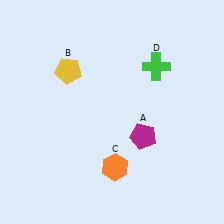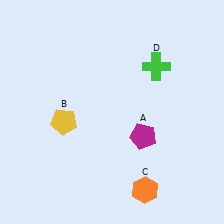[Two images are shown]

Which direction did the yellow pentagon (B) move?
The yellow pentagon (B) moved down.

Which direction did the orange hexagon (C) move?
The orange hexagon (C) moved right.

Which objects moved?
The objects that moved are: the yellow pentagon (B), the orange hexagon (C).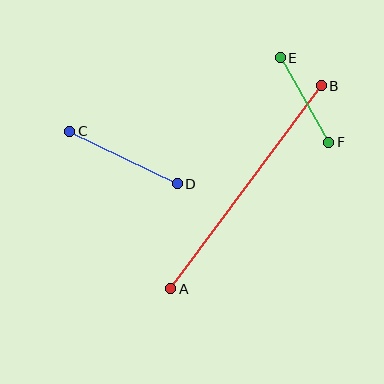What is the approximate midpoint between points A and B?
The midpoint is at approximately (246, 187) pixels.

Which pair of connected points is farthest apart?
Points A and B are farthest apart.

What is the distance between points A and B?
The distance is approximately 253 pixels.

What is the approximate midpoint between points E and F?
The midpoint is at approximately (304, 100) pixels.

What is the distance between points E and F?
The distance is approximately 97 pixels.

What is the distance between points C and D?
The distance is approximately 120 pixels.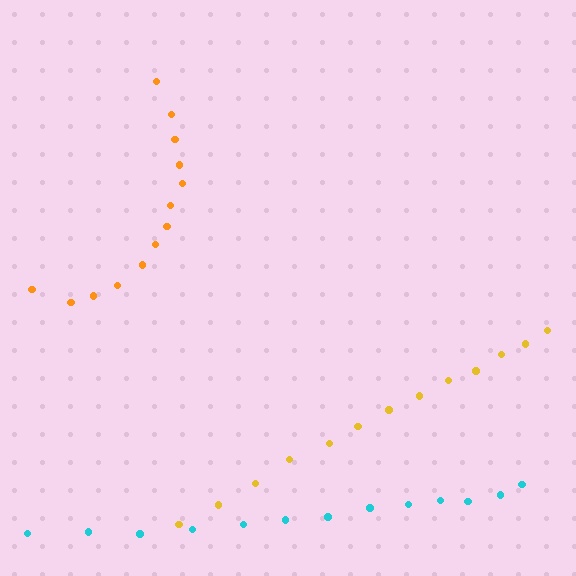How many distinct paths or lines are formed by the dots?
There are 3 distinct paths.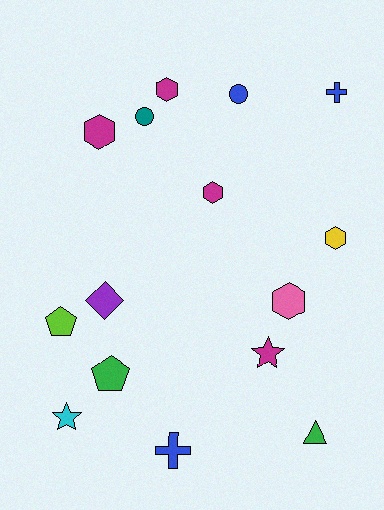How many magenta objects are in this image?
There are 4 magenta objects.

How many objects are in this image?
There are 15 objects.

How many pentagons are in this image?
There are 2 pentagons.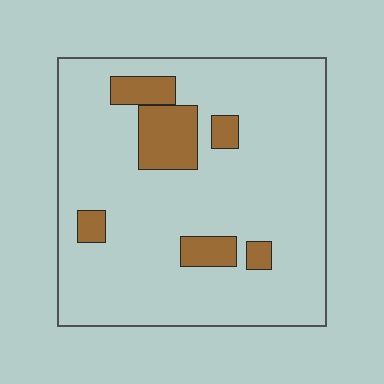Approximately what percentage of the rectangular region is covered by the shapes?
Approximately 15%.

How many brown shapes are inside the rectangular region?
6.